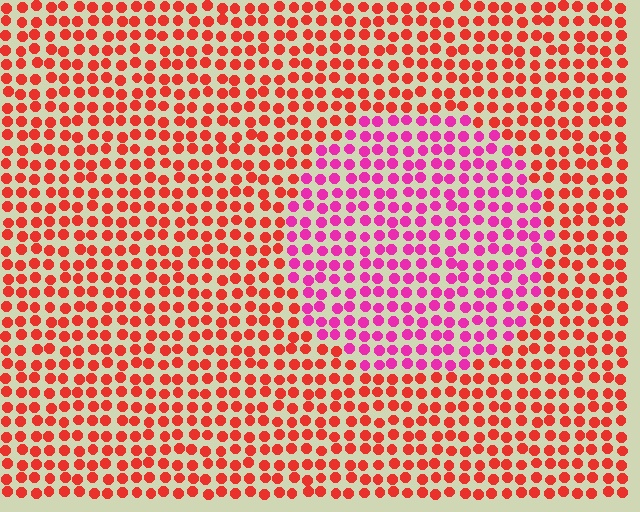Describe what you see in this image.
The image is filled with small red elements in a uniform arrangement. A circle-shaped region is visible where the elements are tinted to a slightly different hue, forming a subtle color boundary.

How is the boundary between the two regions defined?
The boundary is defined purely by a slight shift in hue (about 43 degrees). Spacing, size, and orientation are identical on both sides.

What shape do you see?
I see a circle.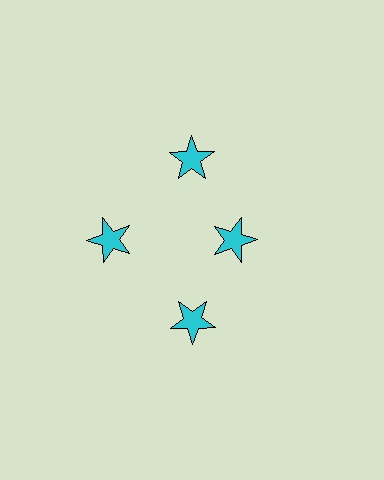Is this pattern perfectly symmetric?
No. The 4 cyan stars are arranged in a ring, but one element near the 3 o'clock position is pulled inward toward the center, breaking the 4-fold rotational symmetry.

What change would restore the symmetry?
The symmetry would be restored by moving it outward, back onto the ring so that all 4 stars sit at equal angles and equal distance from the center.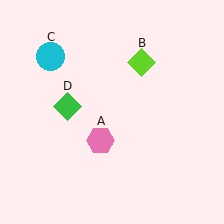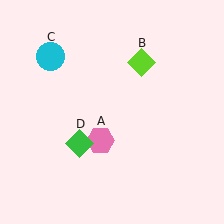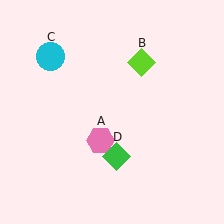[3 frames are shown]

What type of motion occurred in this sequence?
The green diamond (object D) rotated counterclockwise around the center of the scene.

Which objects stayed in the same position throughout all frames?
Pink hexagon (object A) and lime diamond (object B) and cyan circle (object C) remained stationary.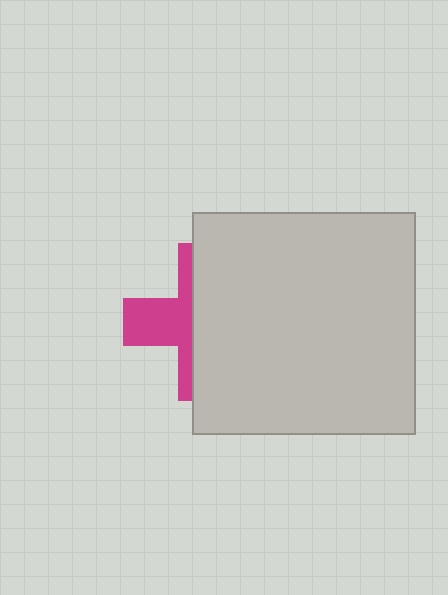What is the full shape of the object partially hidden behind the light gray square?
The partially hidden object is a magenta cross.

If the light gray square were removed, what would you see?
You would see the complete magenta cross.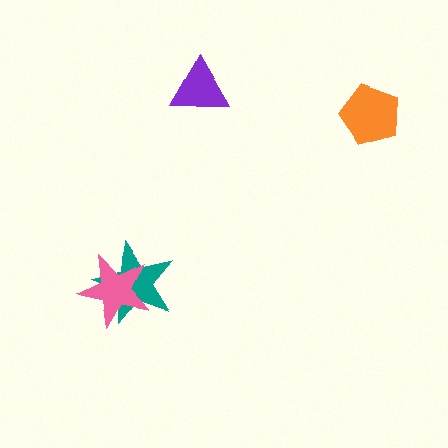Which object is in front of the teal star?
The pink star is in front of the teal star.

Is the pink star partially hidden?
No, no other shape covers it.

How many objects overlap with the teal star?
1 object overlaps with the teal star.